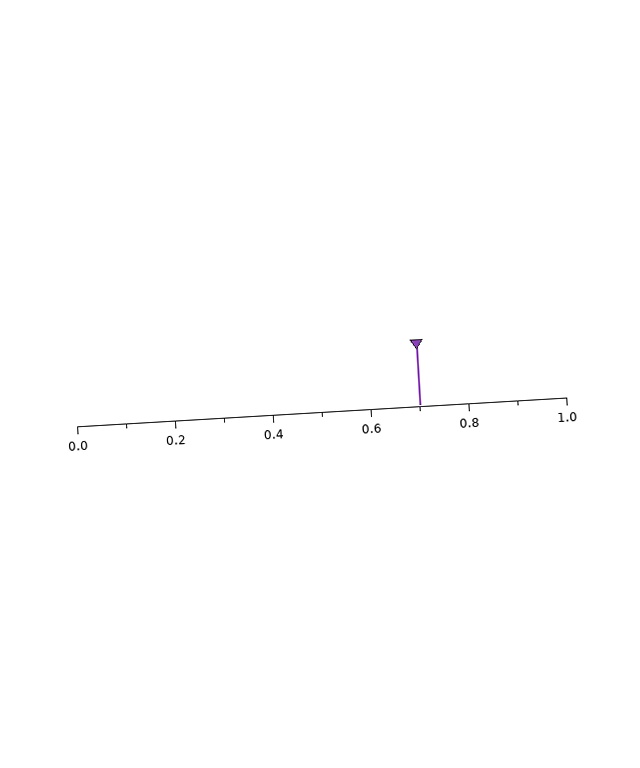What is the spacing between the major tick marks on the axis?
The major ticks are spaced 0.2 apart.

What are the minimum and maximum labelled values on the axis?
The axis runs from 0.0 to 1.0.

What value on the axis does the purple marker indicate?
The marker indicates approximately 0.7.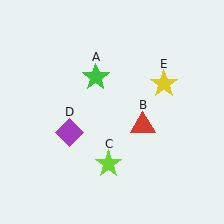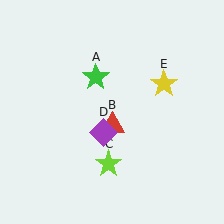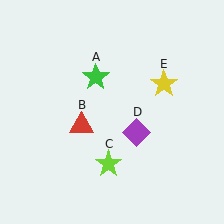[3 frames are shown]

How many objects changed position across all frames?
2 objects changed position: red triangle (object B), purple diamond (object D).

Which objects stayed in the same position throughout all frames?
Green star (object A) and lime star (object C) and yellow star (object E) remained stationary.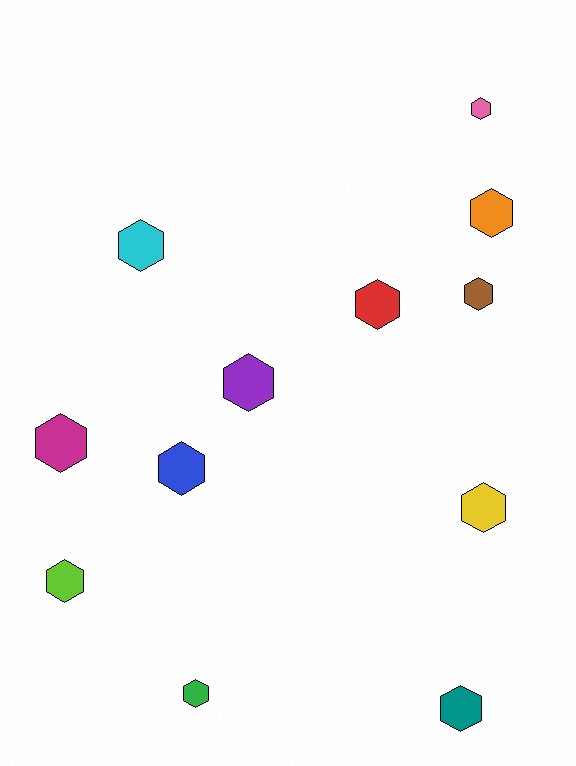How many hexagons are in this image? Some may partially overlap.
There are 12 hexagons.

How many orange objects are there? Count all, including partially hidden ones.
There is 1 orange object.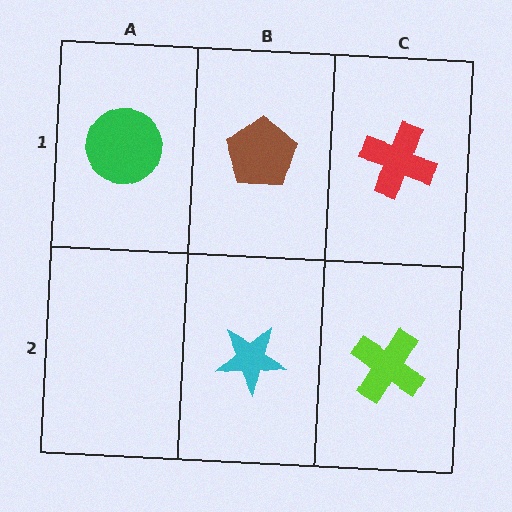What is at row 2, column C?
A lime cross.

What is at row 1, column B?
A brown pentagon.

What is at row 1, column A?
A green circle.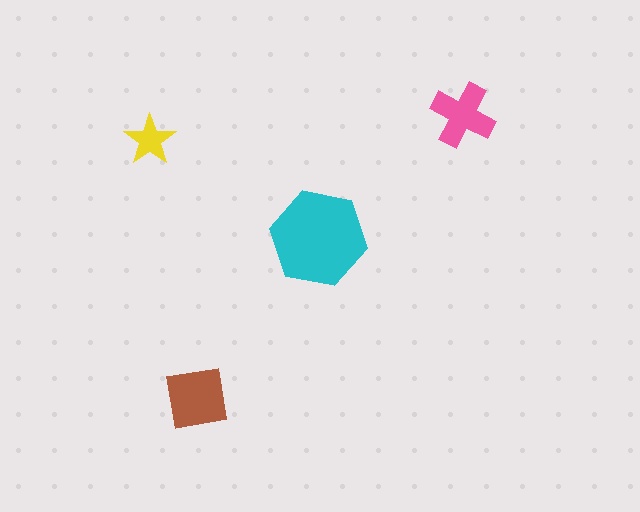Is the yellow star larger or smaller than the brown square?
Smaller.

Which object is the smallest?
The yellow star.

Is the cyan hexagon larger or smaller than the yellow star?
Larger.